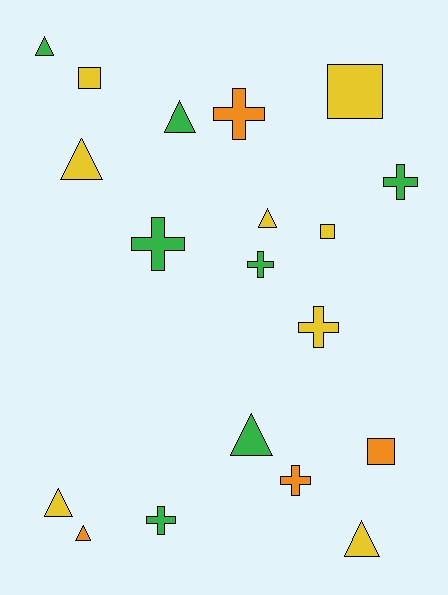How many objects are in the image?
There are 19 objects.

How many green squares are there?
There are no green squares.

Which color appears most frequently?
Yellow, with 8 objects.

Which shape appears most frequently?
Triangle, with 8 objects.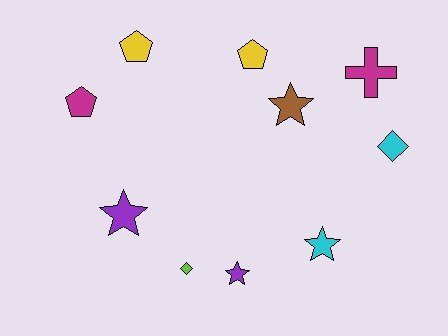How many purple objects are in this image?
There are 2 purple objects.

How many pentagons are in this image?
There are 3 pentagons.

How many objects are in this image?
There are 10 objects.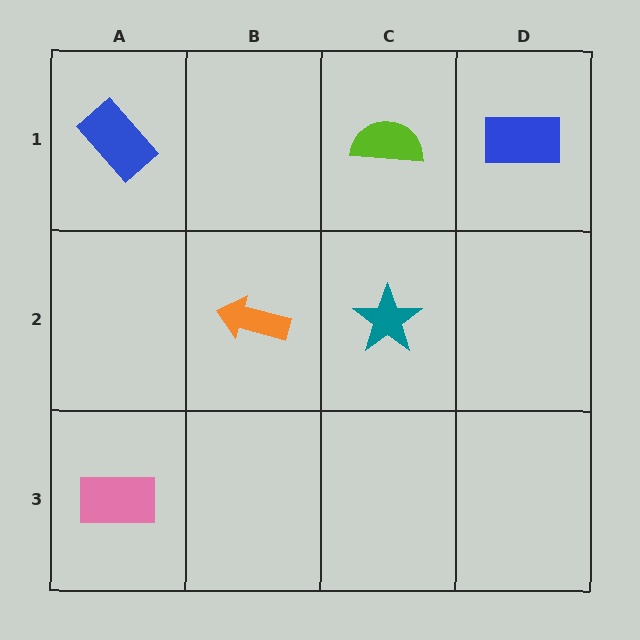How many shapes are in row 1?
3 shapes.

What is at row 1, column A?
A blue rectangle.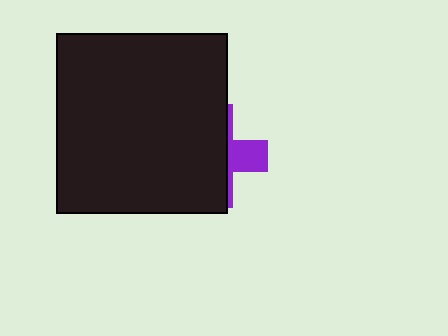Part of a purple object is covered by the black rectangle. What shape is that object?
It is a cross.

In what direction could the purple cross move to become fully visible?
The purple cross could move right. That would shift it out from behind the black rectangle entirely.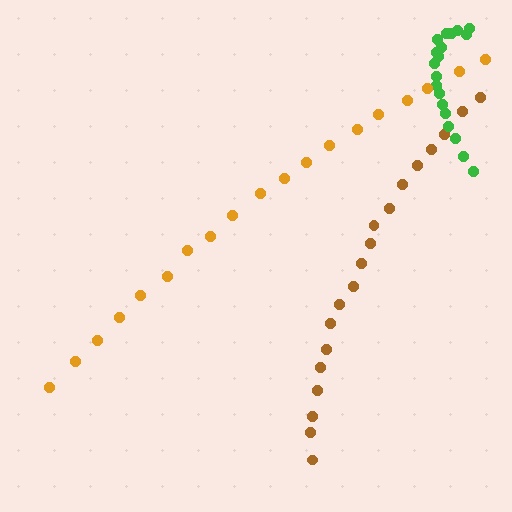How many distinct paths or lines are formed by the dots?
There are 3 distinct paths.